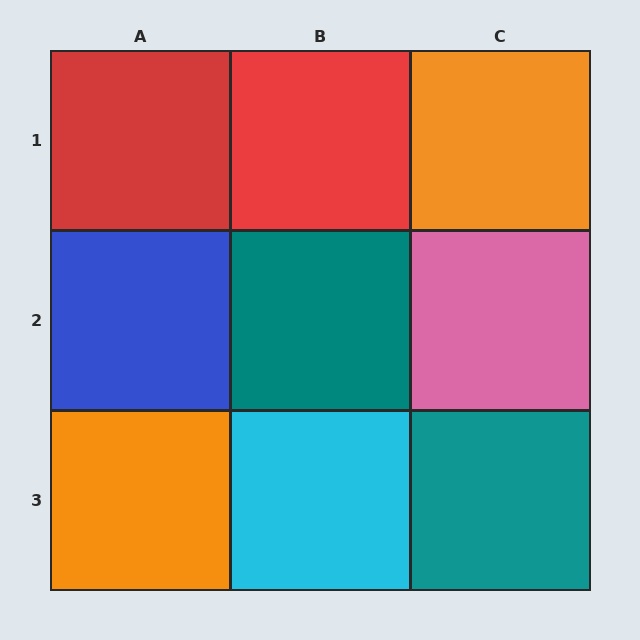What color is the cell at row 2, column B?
Teal.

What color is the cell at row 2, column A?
Blue.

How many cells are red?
2 cells are red.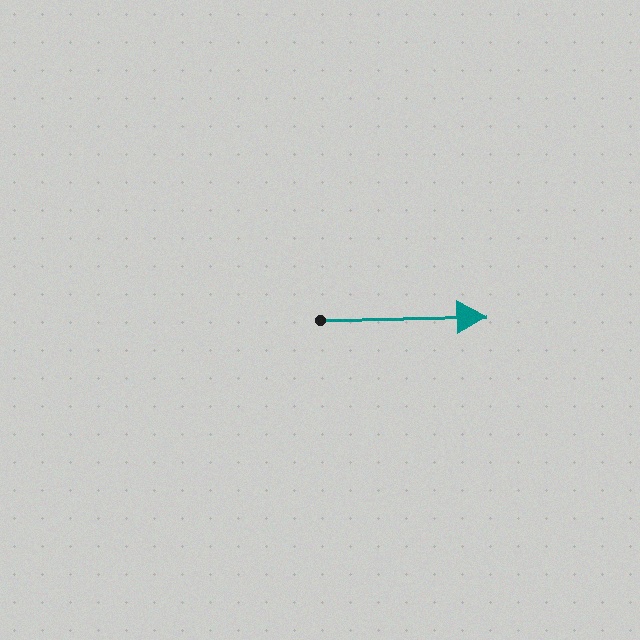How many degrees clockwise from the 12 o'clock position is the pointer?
Approximately 89 degrees.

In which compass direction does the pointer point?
East.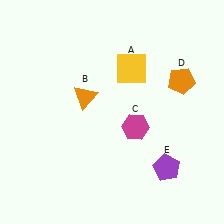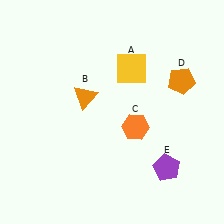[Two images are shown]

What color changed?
The hexagon (C) changed from magenta in Image 1 to orange in Image 2.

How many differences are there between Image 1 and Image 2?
There is 1 difference between the two images.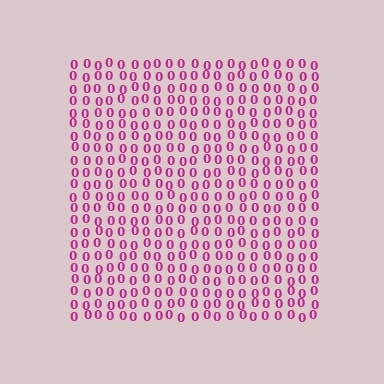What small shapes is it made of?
It is made of small digit 0's.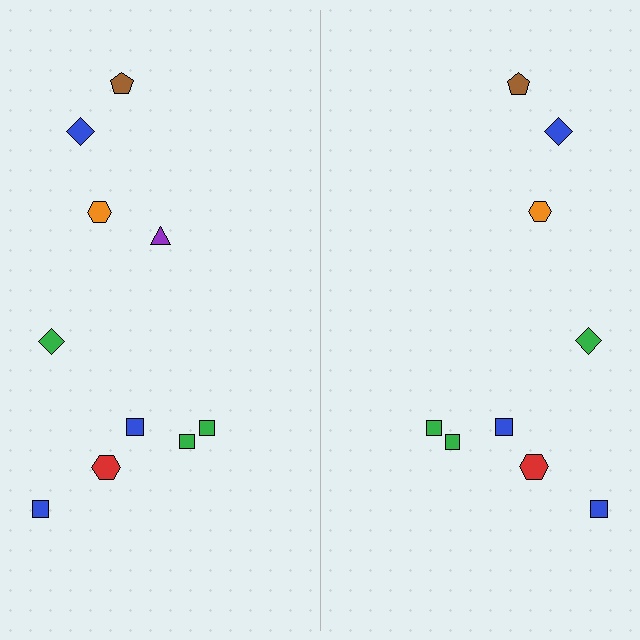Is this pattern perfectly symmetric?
No, the pattern is not perfectly symmetric. A purple triangle is missing from the right side.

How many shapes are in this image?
There are 19 shapes in this image.